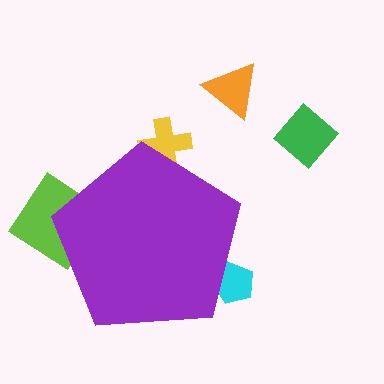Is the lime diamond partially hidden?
Yes, the lime diamond is partially hidden behind the purple pentagon.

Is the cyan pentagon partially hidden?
Yes, the cyan pentagon is partially hidden behind the purple pentagon.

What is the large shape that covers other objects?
A purple pentagon.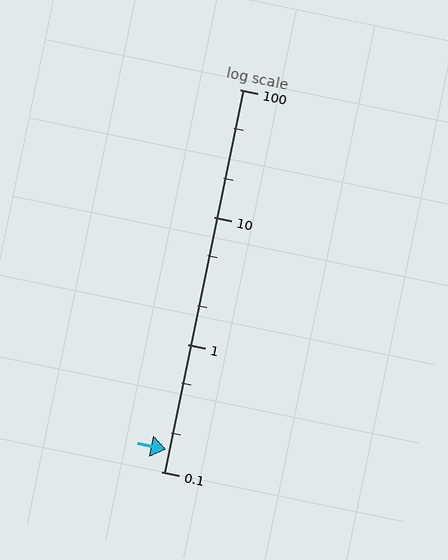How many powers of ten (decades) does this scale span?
The scale spans 3 decades, from 0.1 to 100.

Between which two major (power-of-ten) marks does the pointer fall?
The pointer is between 0.1 and 1.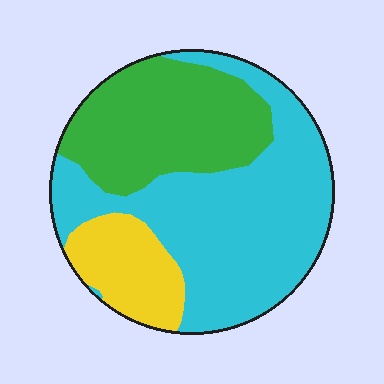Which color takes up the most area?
Cyan, at roughly 55%.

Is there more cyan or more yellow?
Cyan.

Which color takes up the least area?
Yellow, at roughly 15%.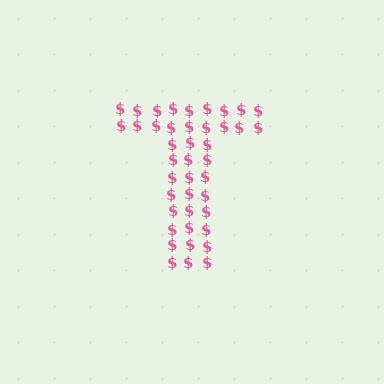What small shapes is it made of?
It is made of small dollar signs.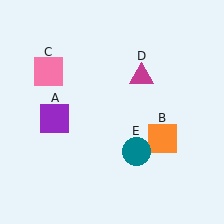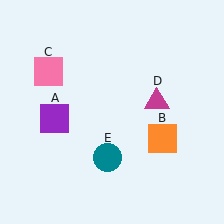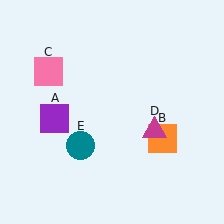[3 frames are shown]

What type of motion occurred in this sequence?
The magenta triangle (object D), teal circle (object E) rotated clockwise around the center of the scene.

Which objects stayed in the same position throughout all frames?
Purple square (object A) and orange square (object B) and pink square (object C) remained stationary.